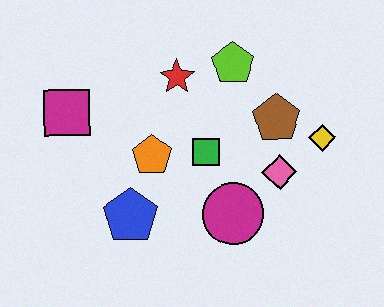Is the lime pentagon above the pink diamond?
Yes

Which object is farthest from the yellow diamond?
The magenta square is farthest from the yellow diamond.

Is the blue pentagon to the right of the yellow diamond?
No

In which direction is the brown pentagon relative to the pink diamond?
The brown pentagon is above the pink diamond.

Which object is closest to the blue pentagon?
The orange pentagon is closest to the blue pentagon.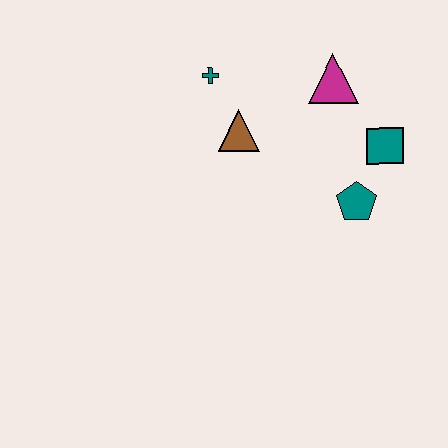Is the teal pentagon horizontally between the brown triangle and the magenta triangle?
No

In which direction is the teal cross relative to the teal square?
The teal cross is to the left of the teal square.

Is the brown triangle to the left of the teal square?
Yes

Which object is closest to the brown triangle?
The teal cross is closest to the brown triangle.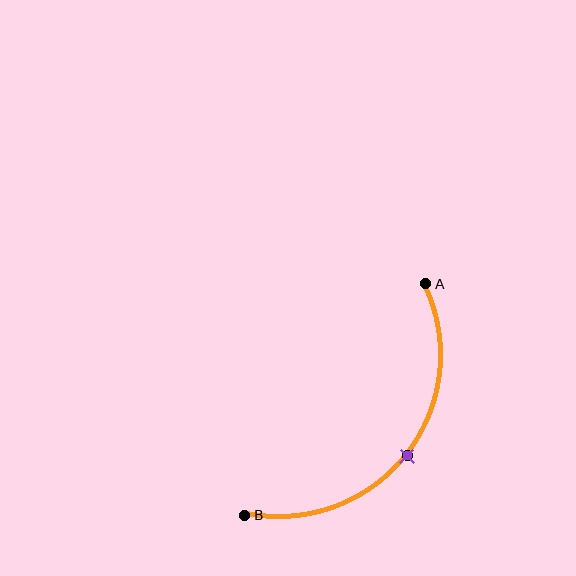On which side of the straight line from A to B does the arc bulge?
The arc bulges below and to the right of the straight line connecting A and B.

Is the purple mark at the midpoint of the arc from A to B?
Yes. The purple mark lies on the arc at equal arc-length from both A and B — it is the arc midpoint.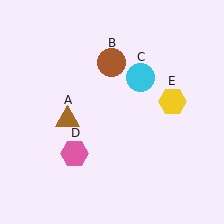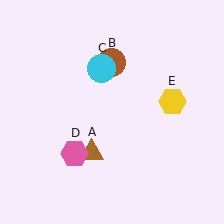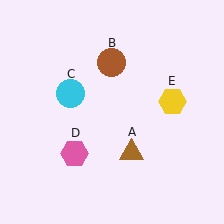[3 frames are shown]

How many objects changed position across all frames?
2 objects changed position: brown triangle (object A), cyan circle (object C).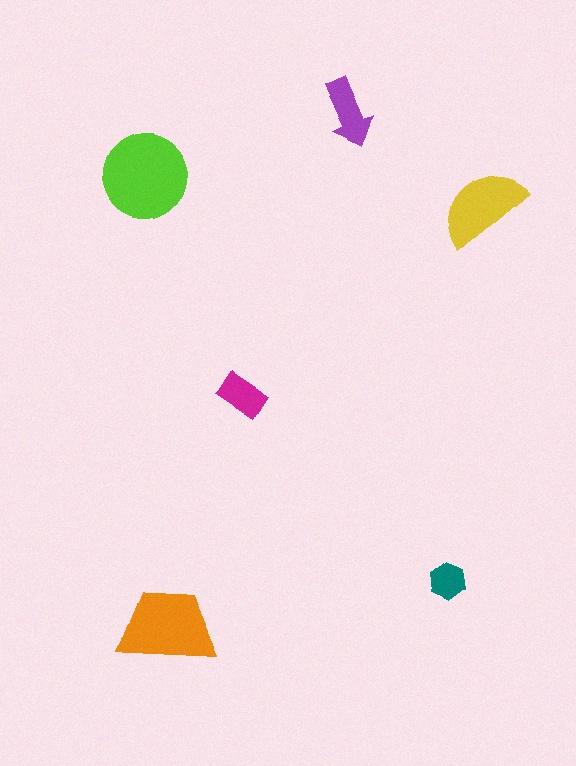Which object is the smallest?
The teal hexagon.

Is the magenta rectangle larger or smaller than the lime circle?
Smaller.